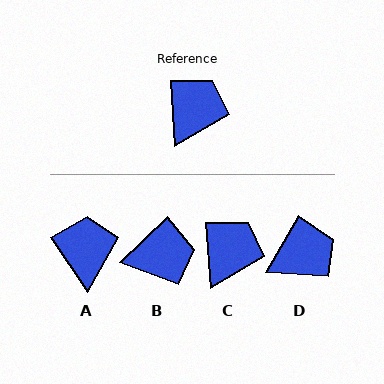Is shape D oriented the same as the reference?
No, it is off by about 34 degrees.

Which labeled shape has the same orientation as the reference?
C.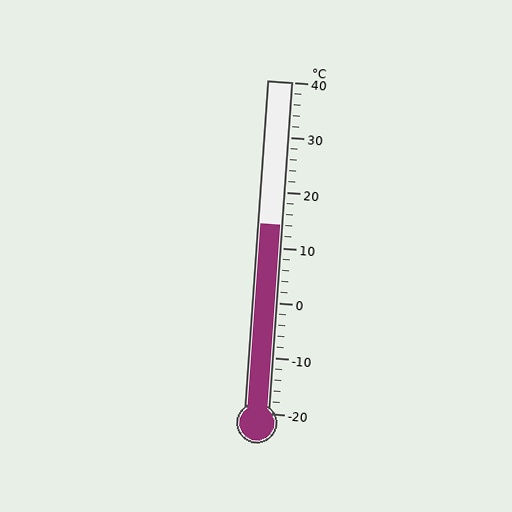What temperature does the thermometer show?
The thermometer shows approximately 14°C.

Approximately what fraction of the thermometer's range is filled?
The thermometer is filled to approximately 55% of its range.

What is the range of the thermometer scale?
The thermometer scale ranges from -20°C to 40°C.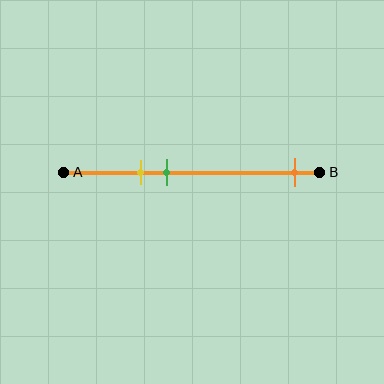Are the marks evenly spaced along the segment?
No, the marks are not evenly spaced.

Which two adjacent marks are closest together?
The yellow and green marks are the closest adjacent pair.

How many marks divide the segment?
There are 3 marks dividing the segment.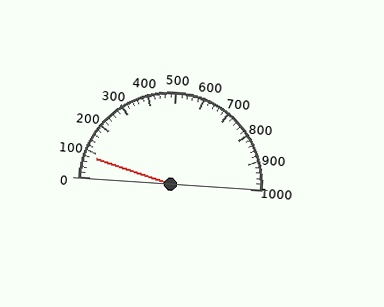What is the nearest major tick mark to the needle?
The nearest major tick mark is 100.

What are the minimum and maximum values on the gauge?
The gauge ranges from 0 to 1000.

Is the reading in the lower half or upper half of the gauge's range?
The reading is in the lower half of the range (0 to 1000).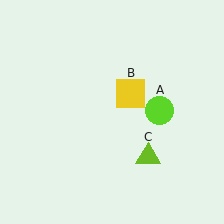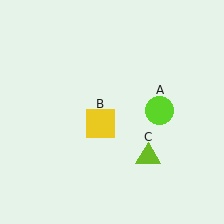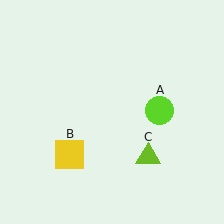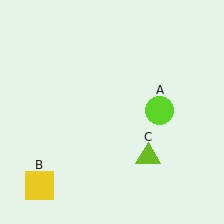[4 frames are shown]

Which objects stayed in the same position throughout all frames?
Lime circle (object A) and lime triangle (object C) remained stationary.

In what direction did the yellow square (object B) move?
The yellow square (object B) moved down and to the left.